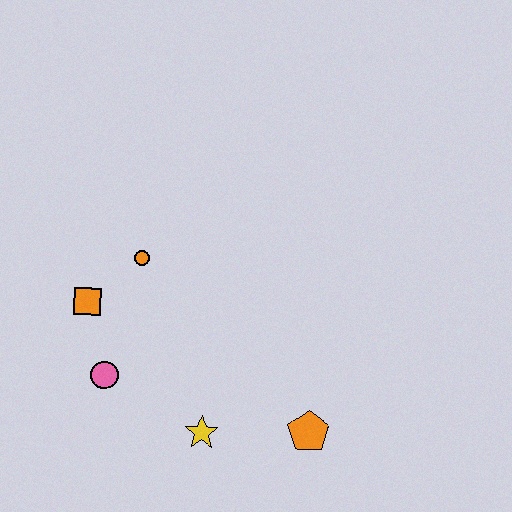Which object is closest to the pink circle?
The orange square is closest to the pink circle.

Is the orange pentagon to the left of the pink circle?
No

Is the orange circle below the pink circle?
No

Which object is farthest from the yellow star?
The orange circle is farthest from the yellow star.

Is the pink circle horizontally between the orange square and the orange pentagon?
Yes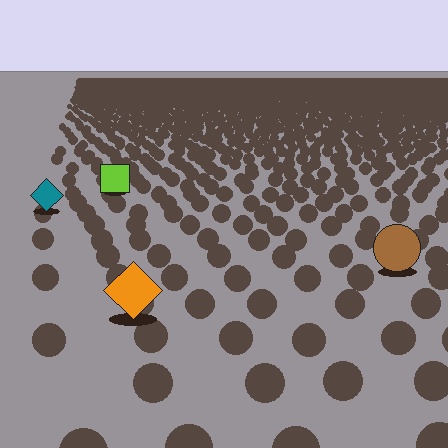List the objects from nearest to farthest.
From nearest to farthest: the orange diamond, the brown circle, the teal diamond, the lime square.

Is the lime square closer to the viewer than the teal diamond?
No. The teal diamond is closer — you can tell from the texture gradient: the ground texture is coarser near it.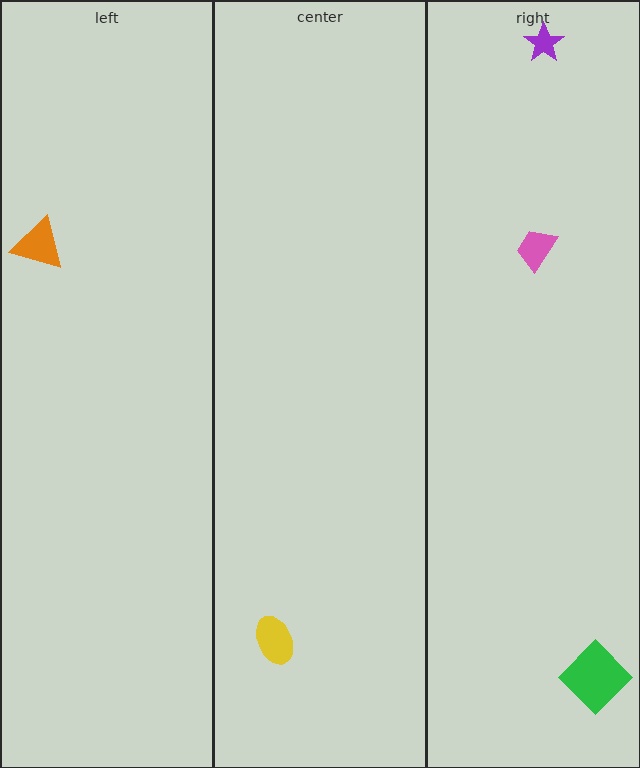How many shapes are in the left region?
1.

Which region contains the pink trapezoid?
The right region.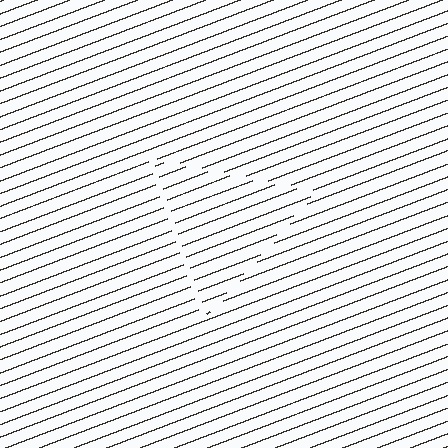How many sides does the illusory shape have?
3 sides — the line-ends trace a triangle.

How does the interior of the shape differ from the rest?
The interior of the shape contains the same grating, shifted by half a period — the contour is defined by the phase discontinuity where line-ends from the inner and outer gratings abut.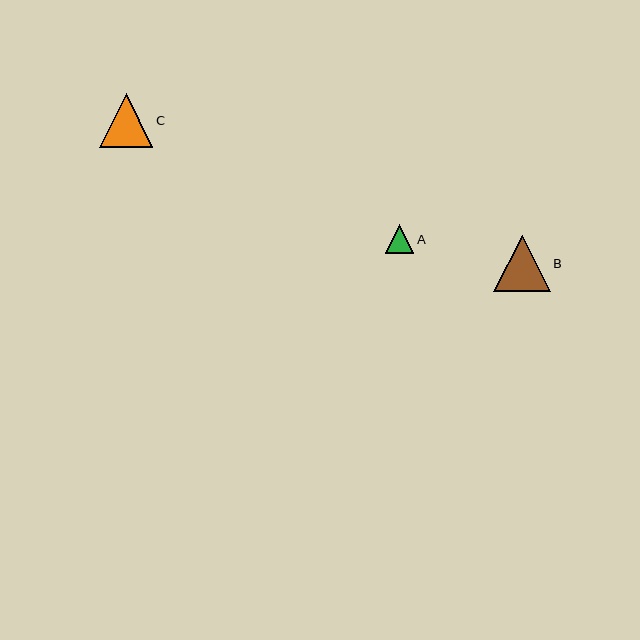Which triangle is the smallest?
Triangle A is the smallest with a size of approximately 29 pixels.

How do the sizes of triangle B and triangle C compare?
Triangle B and triangle C are approximately the same size.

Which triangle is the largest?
Triangle B is the largest with a size of approximately 57 pixels.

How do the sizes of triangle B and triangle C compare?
Triangle B and triangle C are approximately the same size.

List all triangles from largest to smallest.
From largest to smallest: B, C, A.